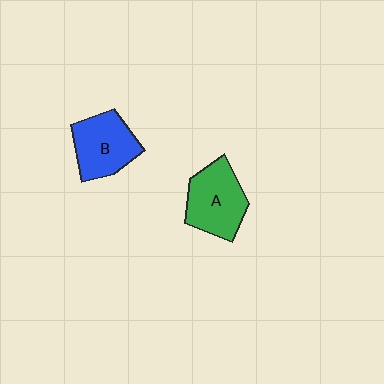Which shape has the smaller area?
Shape B (blue).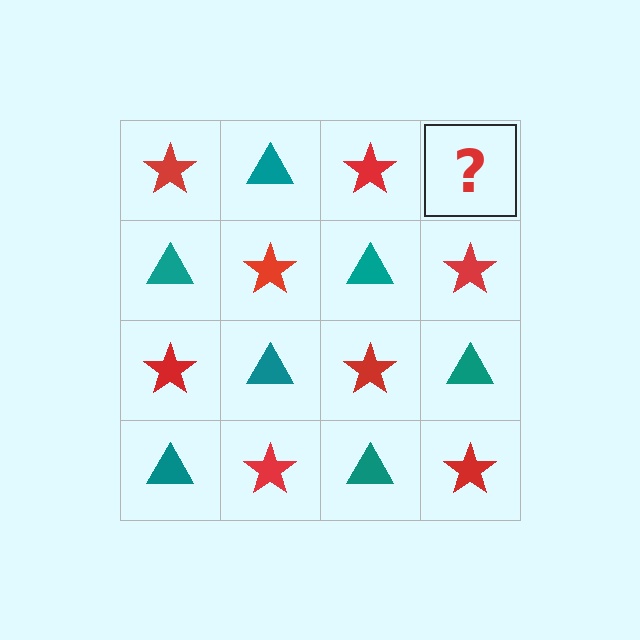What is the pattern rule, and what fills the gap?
The rule is that it alternates red star and teal triangle in a checkerboard pattern. The gap should be filled with a teal triangle.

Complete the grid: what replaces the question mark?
The question mark should be replaced with a teal triangle.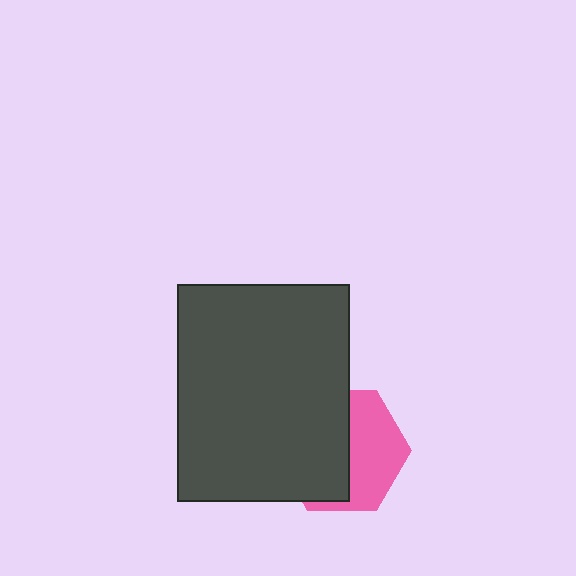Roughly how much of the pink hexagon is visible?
About half of it is visible (roughly 47%).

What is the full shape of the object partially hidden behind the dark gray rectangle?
The partially hidden object is a pink hexagon.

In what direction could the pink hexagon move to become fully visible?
The pink hexagon could move right. That would shift it out from behind the dark gray rectangle entirely.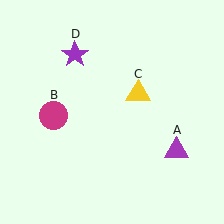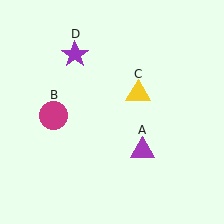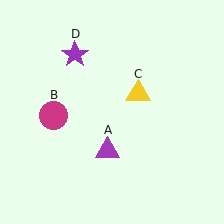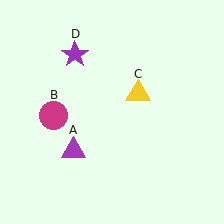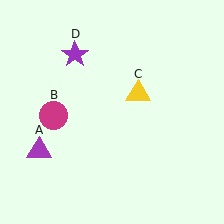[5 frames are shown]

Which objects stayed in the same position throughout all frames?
Magenta circle (object B) and yellow triangle (object C) and purple star (object D) remained stationary.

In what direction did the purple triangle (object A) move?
The purple triangle (object A) moved left.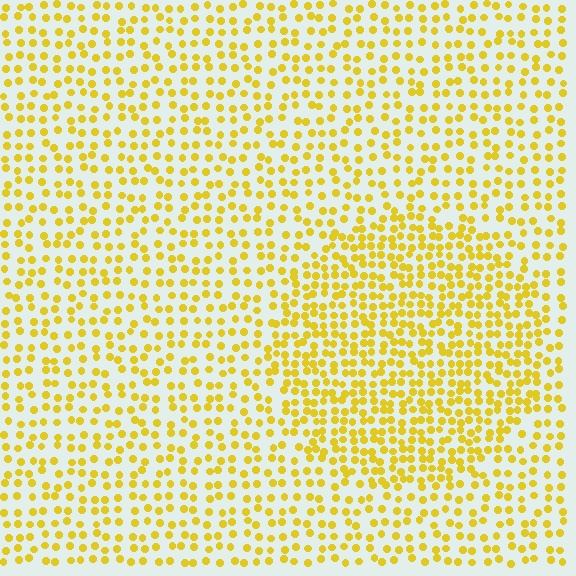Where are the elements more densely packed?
The elements are more densely packed inside the circle boundary.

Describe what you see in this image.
The image contains small yellow elements arranged at two different densities. A circle-shaped region is visible where the elements are more densely packed than the surrounding area.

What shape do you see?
I see a circle.